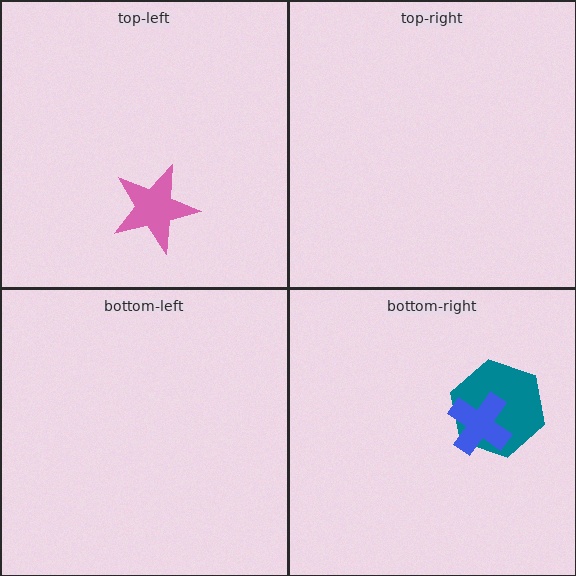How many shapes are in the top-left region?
1.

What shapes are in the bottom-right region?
The teal hexagon, the blue cross.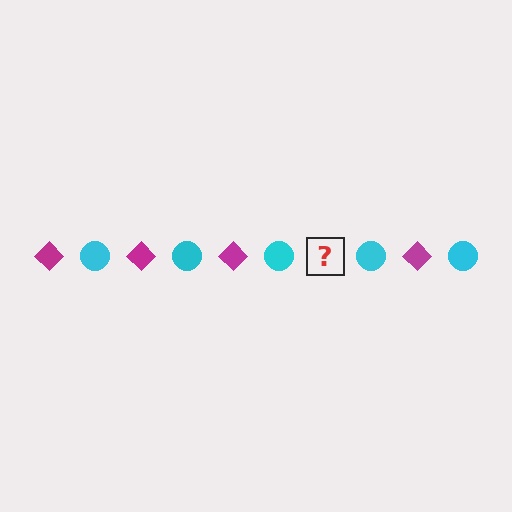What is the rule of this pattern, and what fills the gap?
The rule is that the pattern alternates between magenta diamond and cyan circle. The gap should be filled with a magenta diamond.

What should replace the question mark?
The question mark should be replaced with a magenta diamond.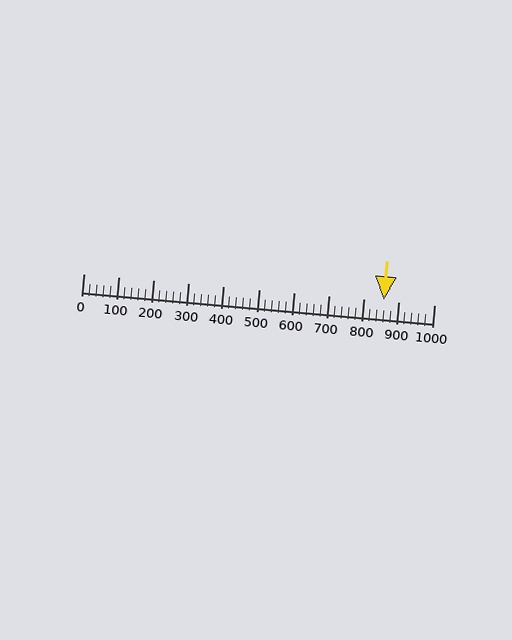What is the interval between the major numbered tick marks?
The major tick marks are spaced 100 units apart.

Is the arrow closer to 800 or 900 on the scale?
The arrow is closer to 900.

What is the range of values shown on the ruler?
The ruler shows values from 0 to 1000.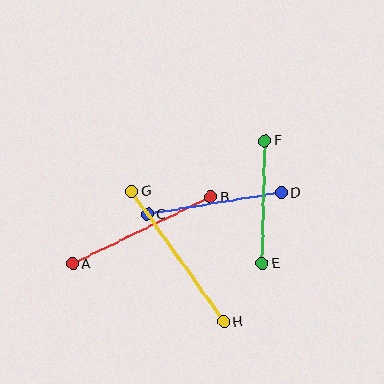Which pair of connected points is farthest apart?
Points G and H are farthest apart.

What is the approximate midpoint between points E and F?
The midpoint is at approximately (264, 202) pixels.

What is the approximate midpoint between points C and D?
The midpoint is at approximately (214, 203) pixels.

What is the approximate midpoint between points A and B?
The midpoint is at approximately (142, 230) pixels.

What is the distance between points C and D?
The distance is approximately 136 pixels.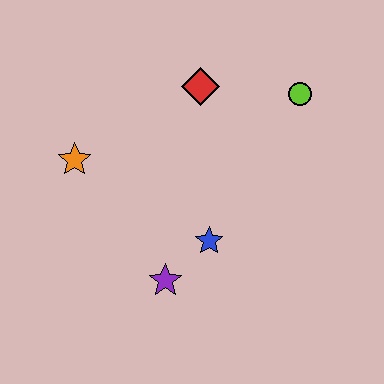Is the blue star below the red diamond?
Yes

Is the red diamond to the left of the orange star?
No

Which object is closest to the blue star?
The purple star is closest to the blue star.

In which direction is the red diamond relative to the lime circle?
The red diamond is to the left of the lime circle.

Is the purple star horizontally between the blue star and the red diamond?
No